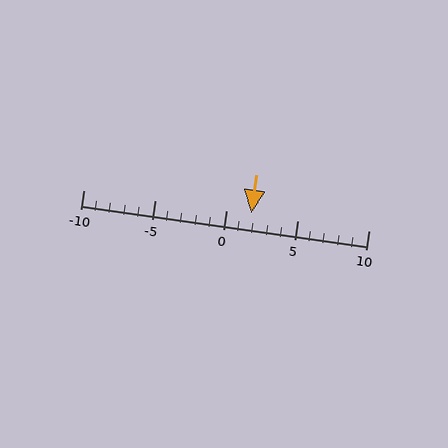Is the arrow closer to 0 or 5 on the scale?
The arrow is closer to 0.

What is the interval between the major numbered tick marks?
The major tick marks are spaced 5 units apart.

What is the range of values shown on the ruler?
The ruler shows values from -10 to 10.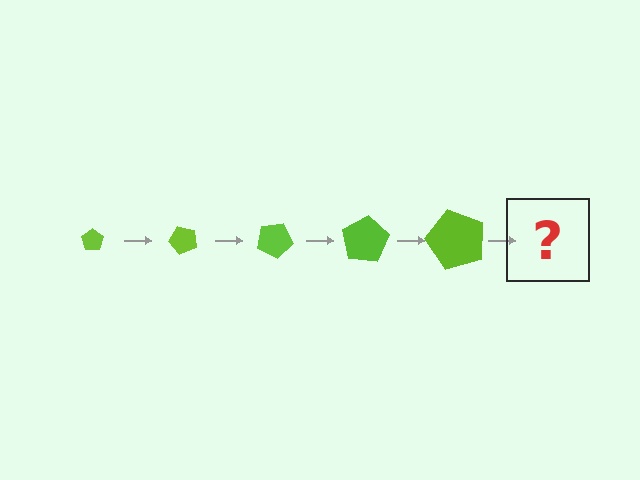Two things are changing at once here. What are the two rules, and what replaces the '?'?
The two rules are that the pentagon grows larger each step and it rotates 50 degrees each step. The '?' should be a pentagon, larger than the previous one and rotated 250 degrees from the start.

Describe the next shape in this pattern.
It should be a pentagon, larger than the previous one and rotated 250 degrees from the start.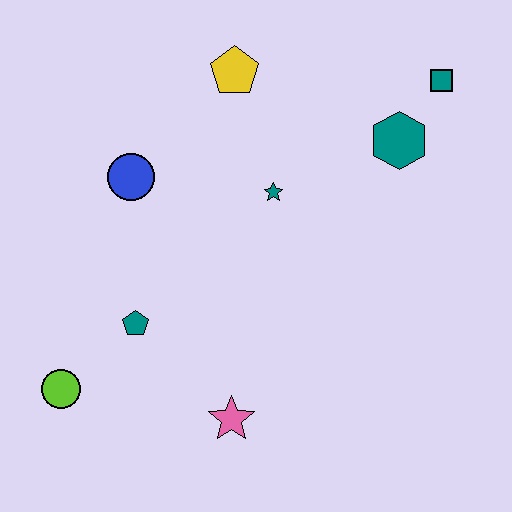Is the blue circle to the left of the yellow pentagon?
Yes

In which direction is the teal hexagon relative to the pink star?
The teal hexagon is above the pink star.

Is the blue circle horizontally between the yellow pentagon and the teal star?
No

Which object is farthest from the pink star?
The teal square is farthest from the pink star.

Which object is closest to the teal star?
The yellow pentagon is closest to the teal star.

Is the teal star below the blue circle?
Yes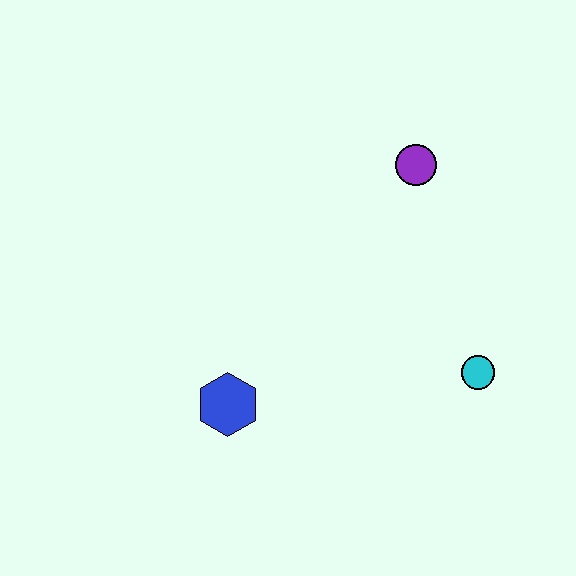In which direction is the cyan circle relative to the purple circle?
The cyan circle is below the purple circle.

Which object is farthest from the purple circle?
The blue hexagon is farthest from the purple circle.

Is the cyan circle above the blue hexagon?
Yes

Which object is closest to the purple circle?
The cyan circle is closest to the purple circle.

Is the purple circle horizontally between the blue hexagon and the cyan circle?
Yes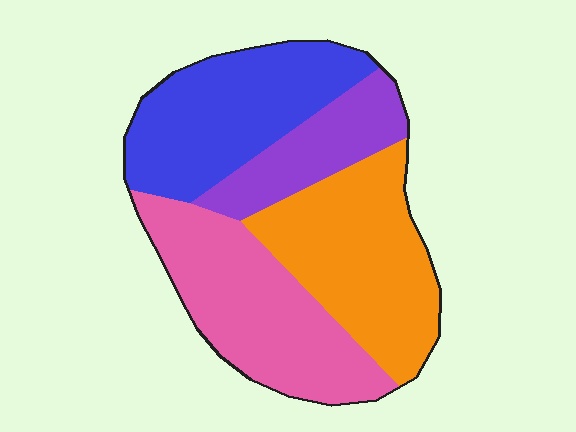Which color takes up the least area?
Purple, at roughly 15%.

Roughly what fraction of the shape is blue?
Blue covers around 25% of the shape.